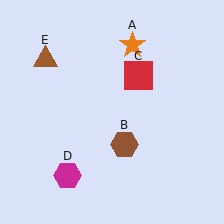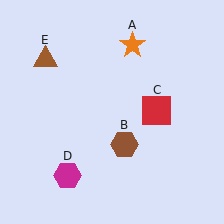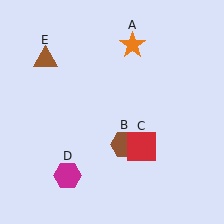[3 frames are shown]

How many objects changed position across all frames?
1 object changed position: red square (object C).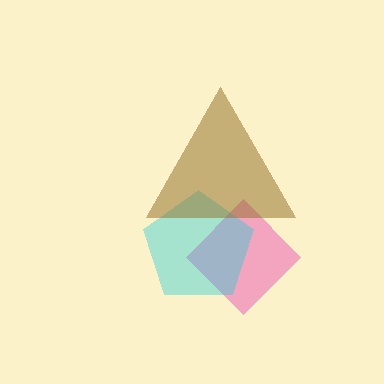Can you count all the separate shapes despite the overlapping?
Yes, there are 3 separate shapes.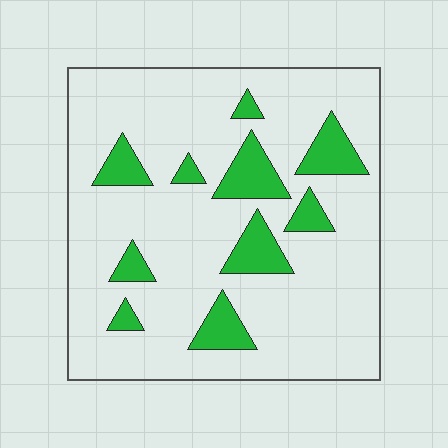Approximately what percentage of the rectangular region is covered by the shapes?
Approximately 15%.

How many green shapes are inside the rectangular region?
10.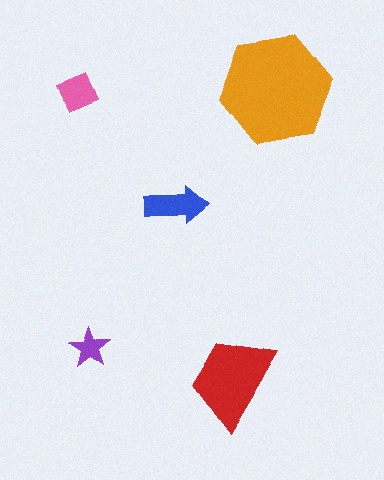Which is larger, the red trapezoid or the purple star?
The red trapezoid.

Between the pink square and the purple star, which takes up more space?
The pink square.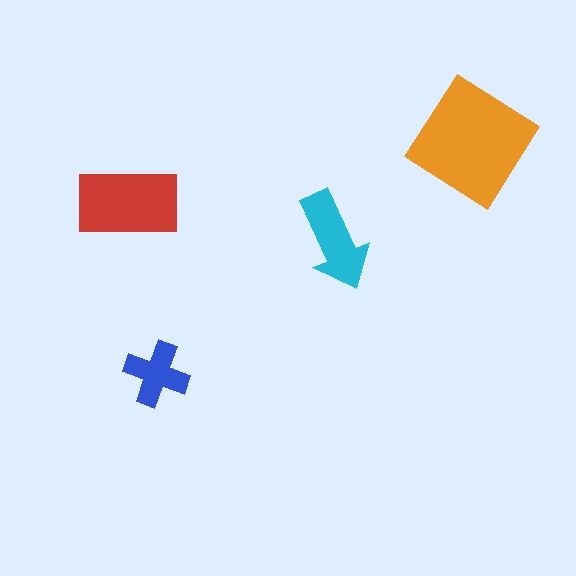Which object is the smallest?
The blue cross.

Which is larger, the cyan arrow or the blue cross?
The cyan arrow.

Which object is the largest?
The orange diamond.